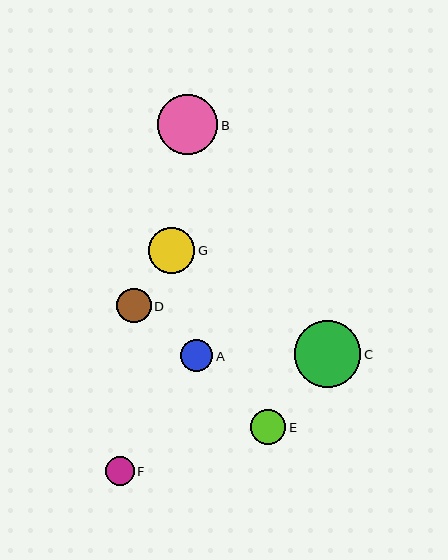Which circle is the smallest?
Circle F is the smallest with a size of approximately 28 pixels.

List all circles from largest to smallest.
From largest to smallest: C, B, G, E, D, A, F.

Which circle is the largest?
Circle C is the largest with a size of approximately 67 pixels.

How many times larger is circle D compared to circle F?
Circle D is approximately 1.2 times the size of circle F.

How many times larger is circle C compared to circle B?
Circle C is approximately 1.1 times the size of circle B.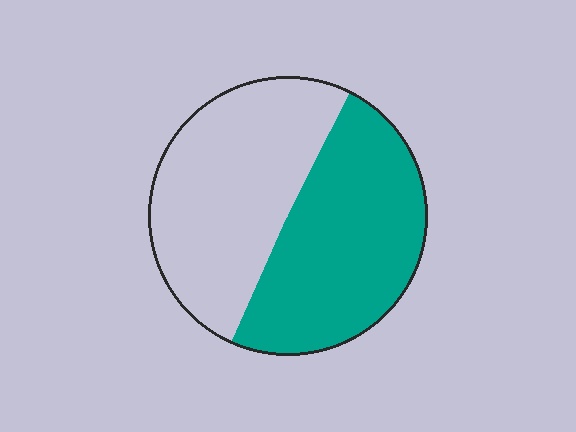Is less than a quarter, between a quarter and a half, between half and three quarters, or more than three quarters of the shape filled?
Between a quarter and a half.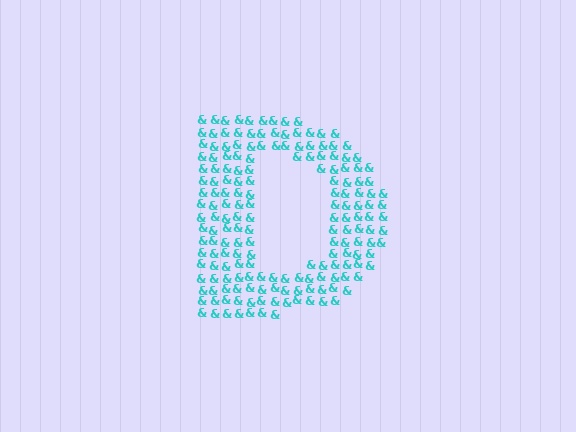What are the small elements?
The small elements are ampersands.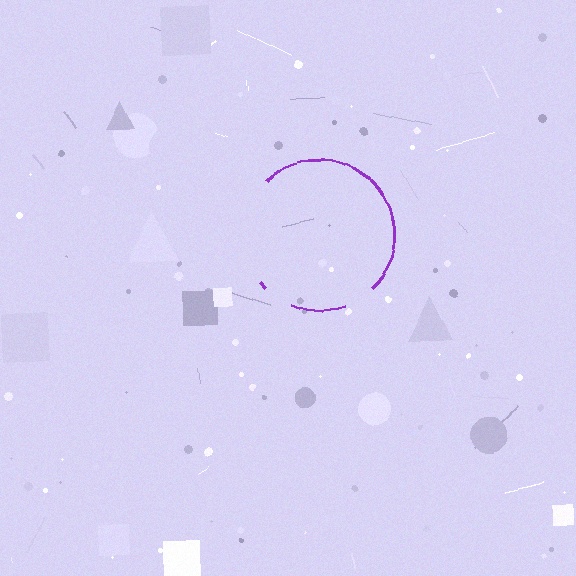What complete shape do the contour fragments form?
The contour fragments form a circle.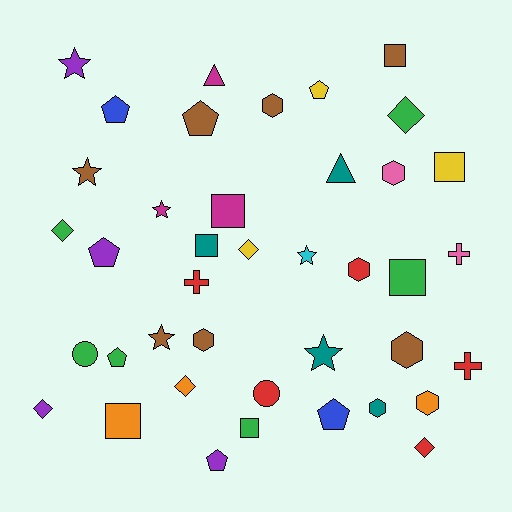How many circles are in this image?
There are 2 circles.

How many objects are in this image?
There are 40 objects.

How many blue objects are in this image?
There are 2 blue objects.